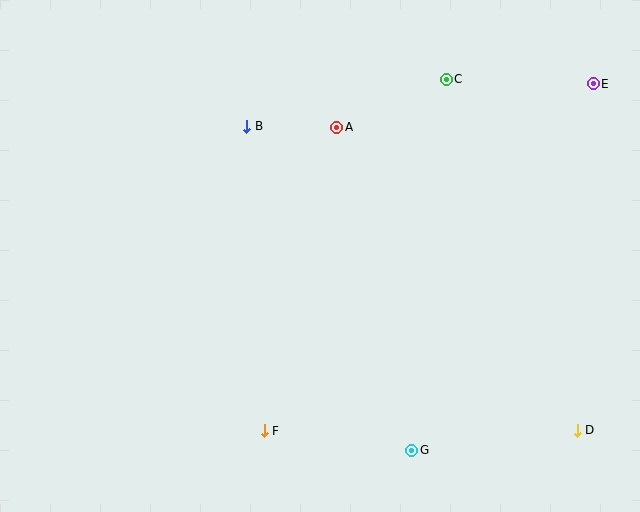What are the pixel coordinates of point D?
Point D is at (577, 430).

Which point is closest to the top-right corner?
Point E is closest to the top-right corner.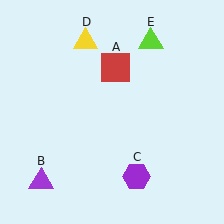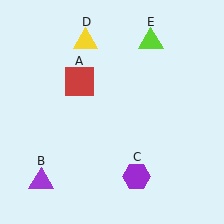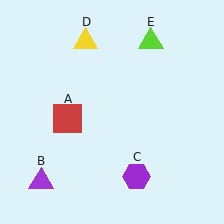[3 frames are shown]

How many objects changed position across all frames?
1 object changed position: red square (object A).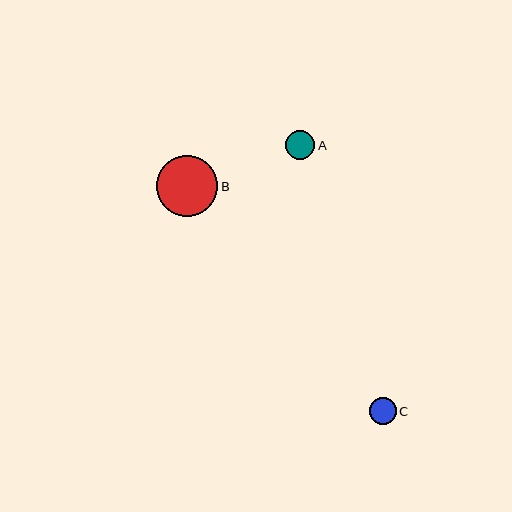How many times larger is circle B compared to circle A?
Circle B is approximately 2.1 times the size of circle A.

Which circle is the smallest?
Circle C is the smallest with a size of approximately 27 pixels.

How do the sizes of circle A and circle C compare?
Circle A and circle C are approximately the same size.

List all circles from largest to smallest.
From largest to smallest: B, A, C.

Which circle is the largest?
Circle B is the largest with a size of approximately 61 pixels.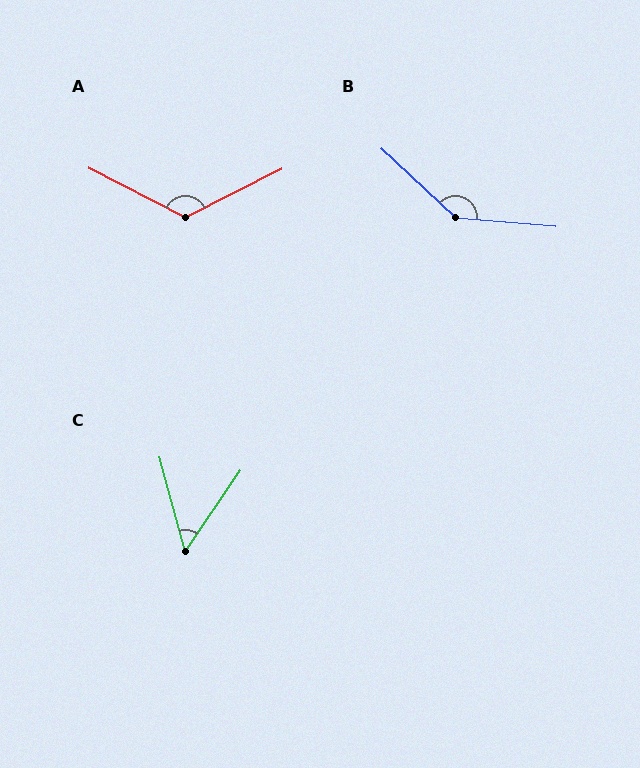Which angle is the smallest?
C, at approximately 49 degrees.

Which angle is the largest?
B, at approximately 142 degrees.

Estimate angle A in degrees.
Approximately 126 degrees.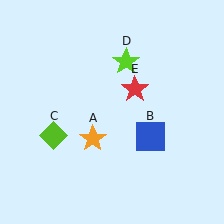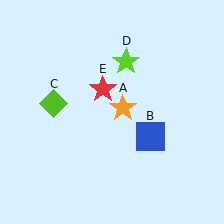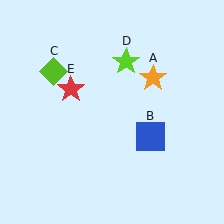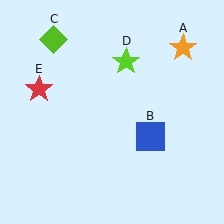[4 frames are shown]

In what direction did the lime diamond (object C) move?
The lime diamond (object C) moved up.